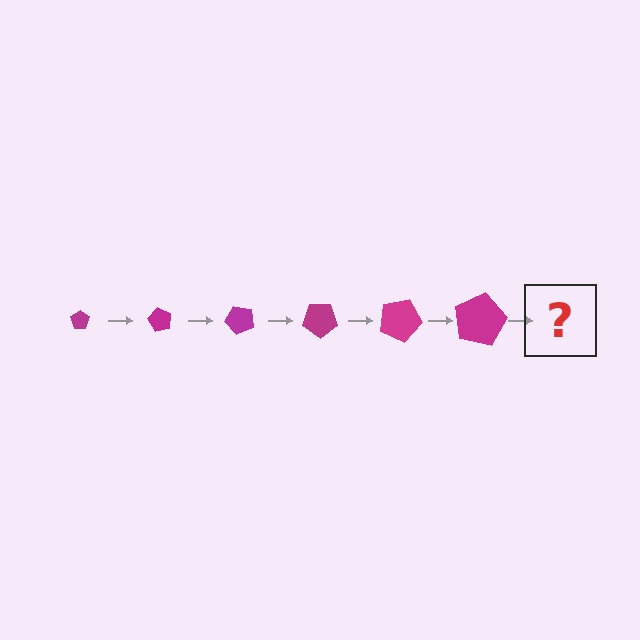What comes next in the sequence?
The next element should be a pentagon, larger than the previous one and rotated 360 degrees from the start.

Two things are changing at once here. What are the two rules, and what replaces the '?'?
The two rules are that the pentagon grows larger each step and it rotates 60 degrees each step. The '?' should be a pentagon, larger than the previous one and rotated 360 degrees from the start.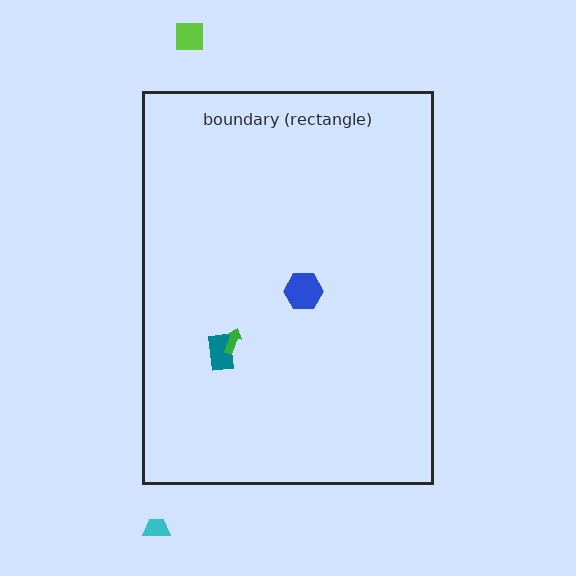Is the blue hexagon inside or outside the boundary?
Inside.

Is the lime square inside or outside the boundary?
Outside.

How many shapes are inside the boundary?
3 inside, 2 outside.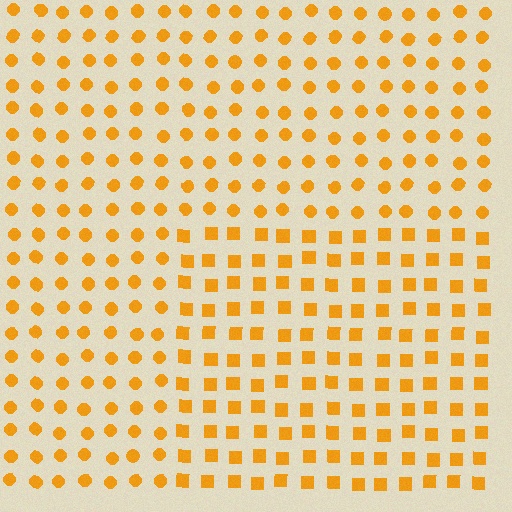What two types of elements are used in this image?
The image uses squares inside the rectangle region and circles outside it.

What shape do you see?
I see a rectangle.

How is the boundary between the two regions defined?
The boundary is defined by a change in element shape: squares inside vs. circles outside. All elements share the same color and spacing.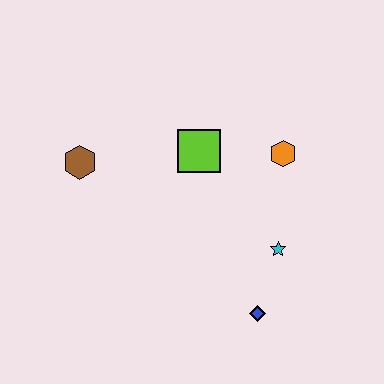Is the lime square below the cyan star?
No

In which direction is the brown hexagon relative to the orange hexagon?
The brown hexagon is to the left of the orange hexagon.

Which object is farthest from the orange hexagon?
The brown hexagon is farthest from the orange hexagon.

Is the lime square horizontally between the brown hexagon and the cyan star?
Yes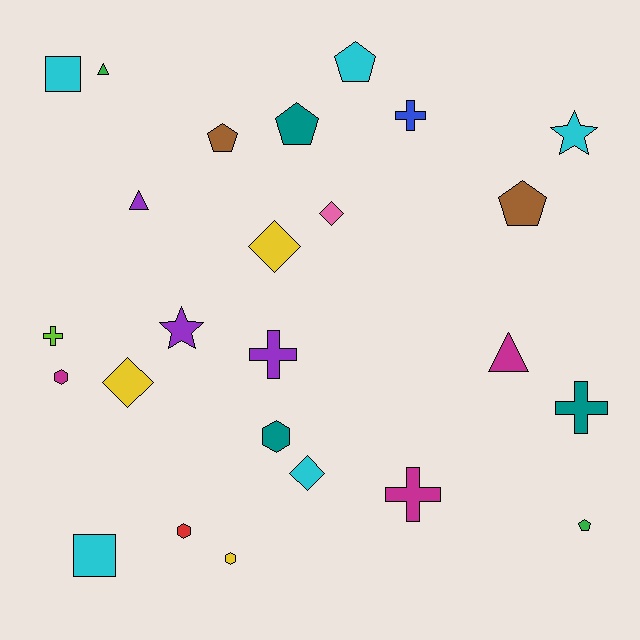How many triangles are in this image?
There are 3 triangles.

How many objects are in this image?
There are 25 objects.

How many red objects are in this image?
There is 1 red object.